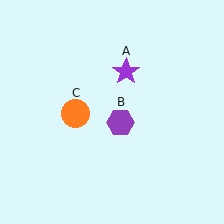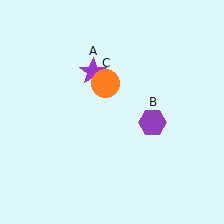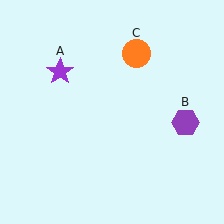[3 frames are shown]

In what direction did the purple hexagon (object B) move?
The purple hexagon (object B) moved right.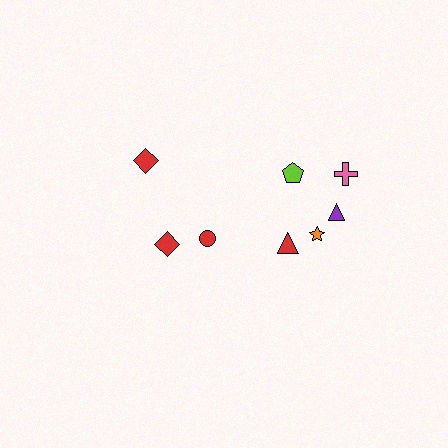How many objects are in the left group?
There are 3 objects.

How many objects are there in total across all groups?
There are 8 objects.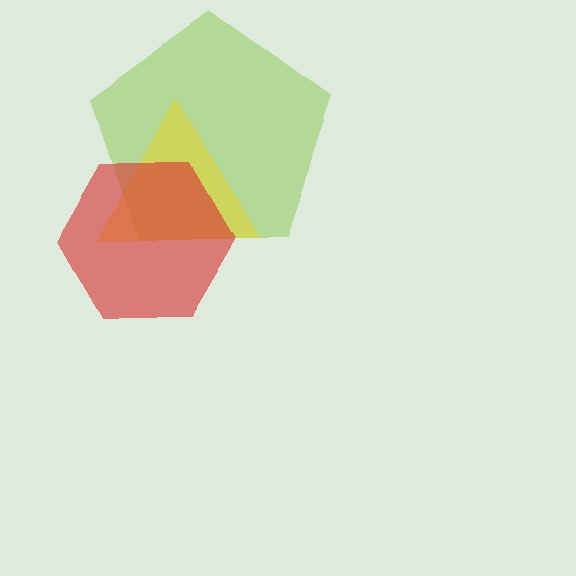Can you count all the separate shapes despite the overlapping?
Yes, there are 3 separate shapes.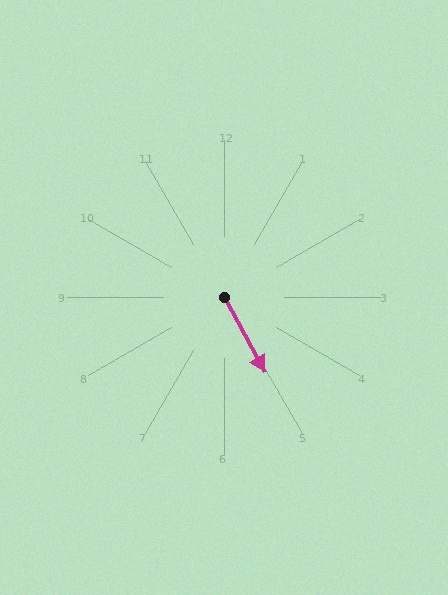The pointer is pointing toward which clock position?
Roughly 5 o'clock.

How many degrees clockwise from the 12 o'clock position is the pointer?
Approximately 151 degrees.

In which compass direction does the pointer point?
Southeast.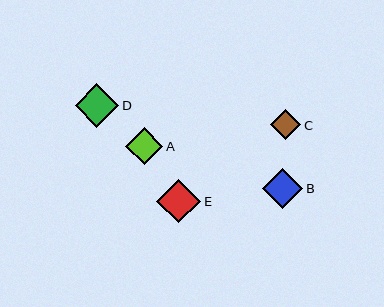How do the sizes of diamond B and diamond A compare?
Diamond B and diamond A are approximately the same size.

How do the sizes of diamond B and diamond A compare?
Diamond B and diamond A are approximately the same size.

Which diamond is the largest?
Diamond D is the largest with a size of approximately 44 pixels.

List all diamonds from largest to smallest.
From largest to smallest: D, E, B, A, C.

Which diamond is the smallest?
Diamond C is the smallest with a size of approximately 30 pixels.